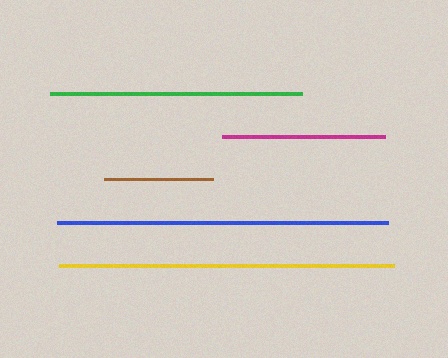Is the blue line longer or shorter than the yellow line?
The yellow line is longer than the blue line.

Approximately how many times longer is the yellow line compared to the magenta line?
The yellow line is approximately 2.1 times the length of the magenta line.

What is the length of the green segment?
The green segment is approximately 251 pixels long.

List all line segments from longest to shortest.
From longest to shortest: yellow, blue, green, magenta, brown.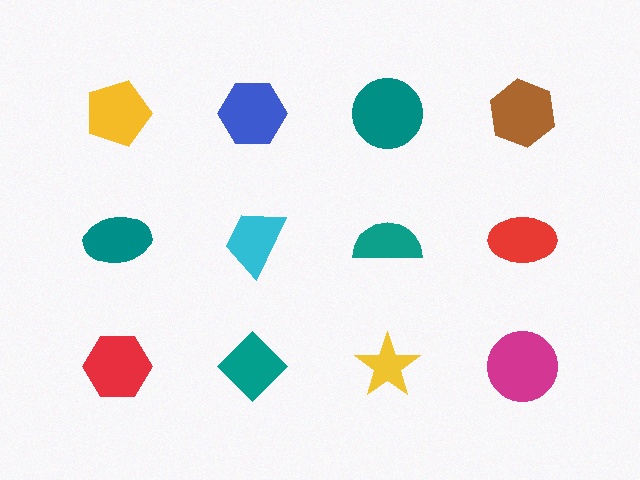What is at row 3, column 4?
A magenta circle.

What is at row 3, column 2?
A teal diamond.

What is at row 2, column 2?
A cyan trapezoid.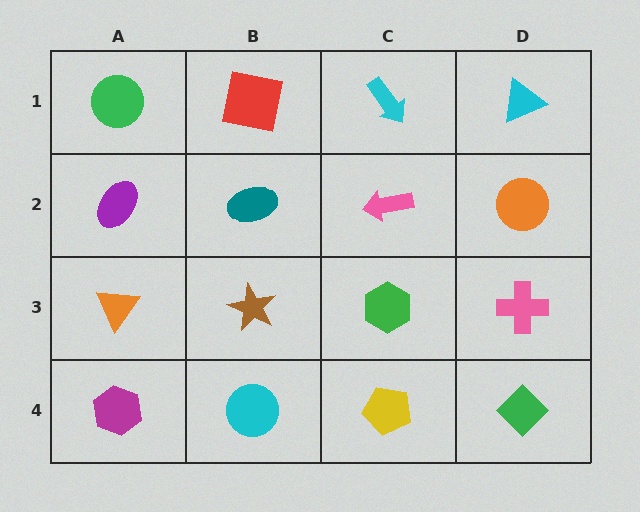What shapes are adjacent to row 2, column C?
A cyan arrow (row 1, column C), a green hexagon (row 3, column C), a teal ellipse (row 2, column B), an orange circle (row 2, column D).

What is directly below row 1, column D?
An orange circle.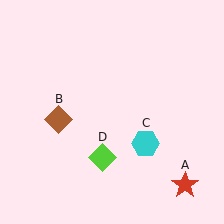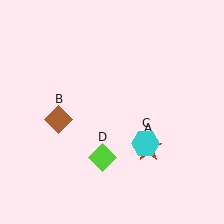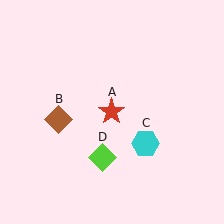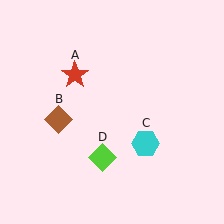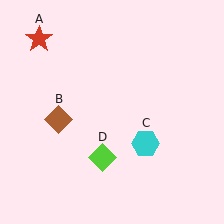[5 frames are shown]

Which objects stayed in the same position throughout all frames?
Brown diamond (object B) and cyan hexagon (object C) and lime diamond (object D) remained stationary.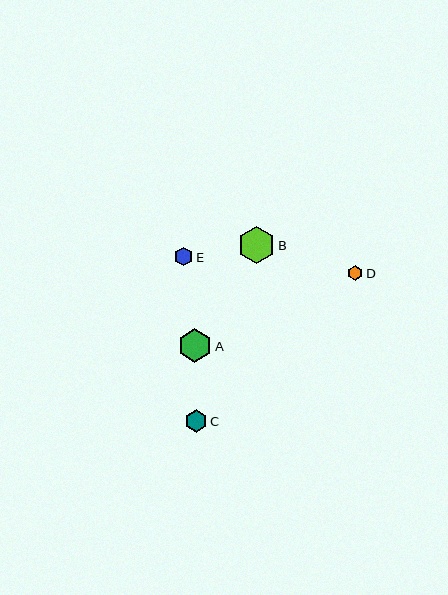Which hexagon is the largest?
Hexagon B is the largest with a size of approximately 38 pixels.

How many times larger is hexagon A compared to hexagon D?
Hexagon A is approximately 2.2 times the size of hexagon D.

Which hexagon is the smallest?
Hexagon D is the smallest with a size of approximately 15 pixels.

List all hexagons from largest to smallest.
From largest to smallest: B, A, C, E, D.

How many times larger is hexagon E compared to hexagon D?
Hexagon E is approximately 1.2 times the size of hexagon D.